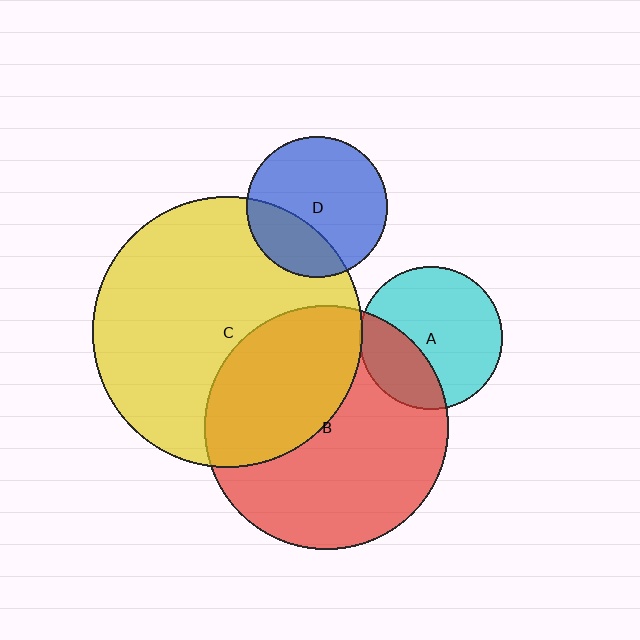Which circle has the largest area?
Circle C (yellow).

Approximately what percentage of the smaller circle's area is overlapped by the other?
Approximately 5%.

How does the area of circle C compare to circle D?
Approximately 3.7 times.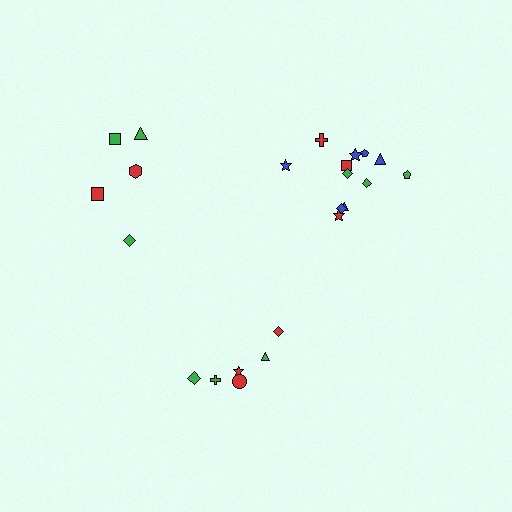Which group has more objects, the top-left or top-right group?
The top-right group.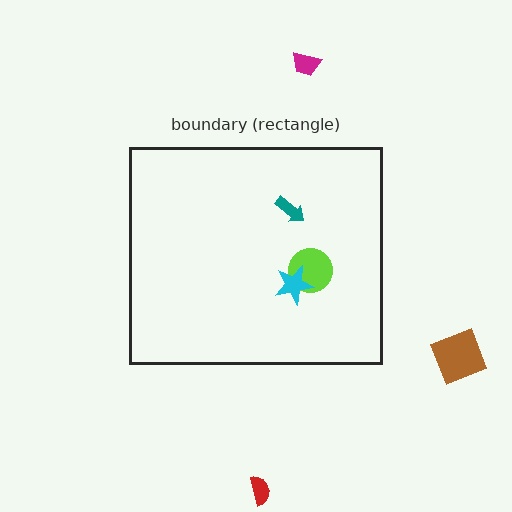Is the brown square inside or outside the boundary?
Outside.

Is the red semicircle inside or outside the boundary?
Outside.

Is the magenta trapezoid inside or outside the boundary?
Outside.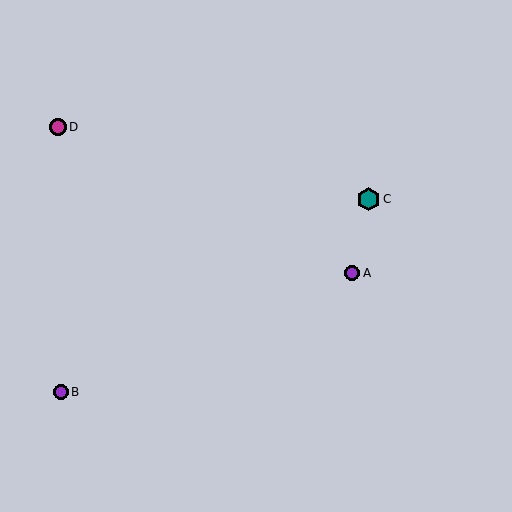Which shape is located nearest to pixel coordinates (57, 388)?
The purple circle (labeled B) at (61, 392) is nearest to that location.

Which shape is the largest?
The teal hexagon (labeled C) is the largest.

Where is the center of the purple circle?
The center of the purple circle is at (352, 273).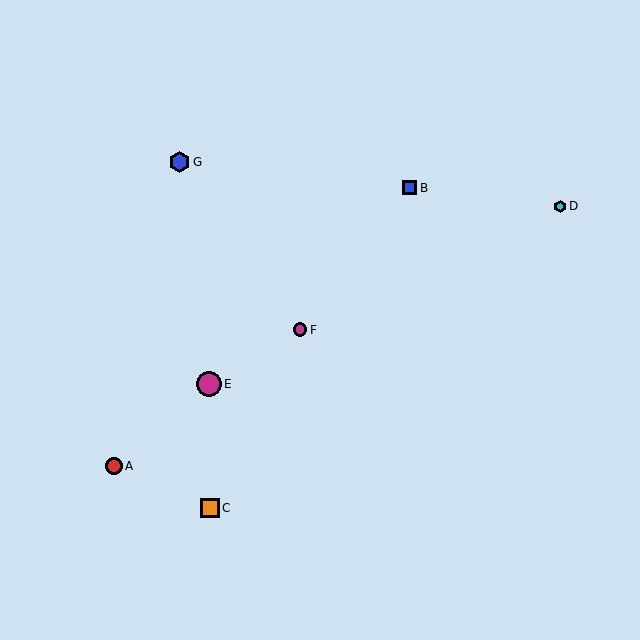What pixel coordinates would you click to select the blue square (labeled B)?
Click at (410, 188) to select the blue square B.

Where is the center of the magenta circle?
The center of the magenta circle is at (300, 330).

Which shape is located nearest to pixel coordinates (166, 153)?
The blue hexagon (labeled G) at (180, 162) is nearest to that location.